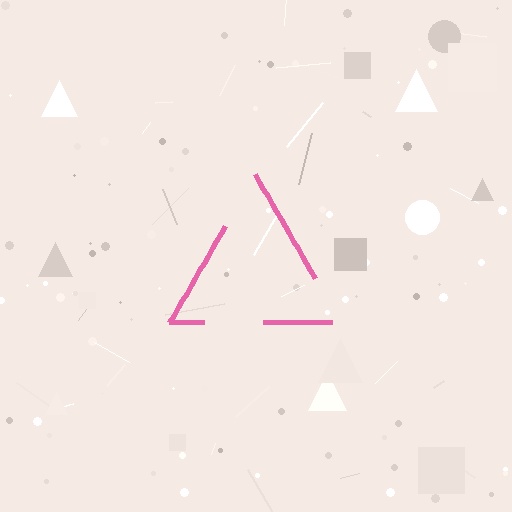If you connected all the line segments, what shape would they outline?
They would outline a triangle.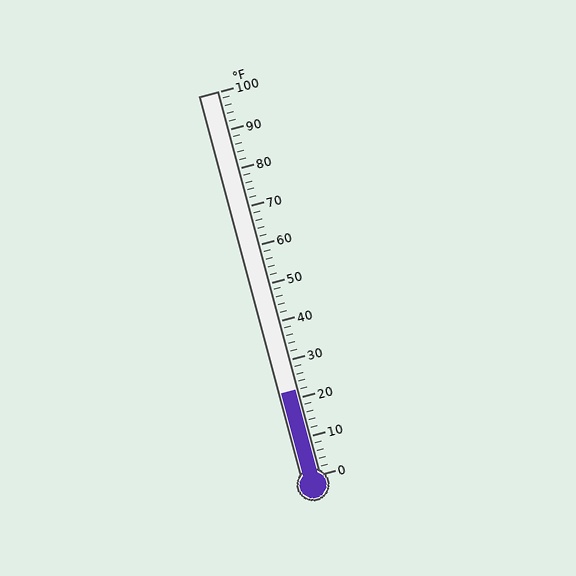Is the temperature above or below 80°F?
The temperature is below 80°F.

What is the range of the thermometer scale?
The thermometer scale ranges from 0°F to 100°F.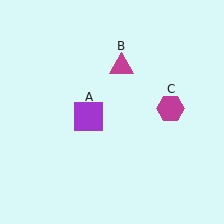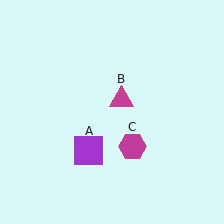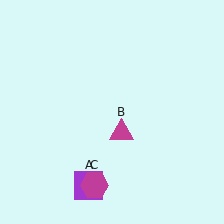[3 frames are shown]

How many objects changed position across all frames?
3 objects changed position: purple square (object A), magenta triangle (object B), magenta hexagon (object C).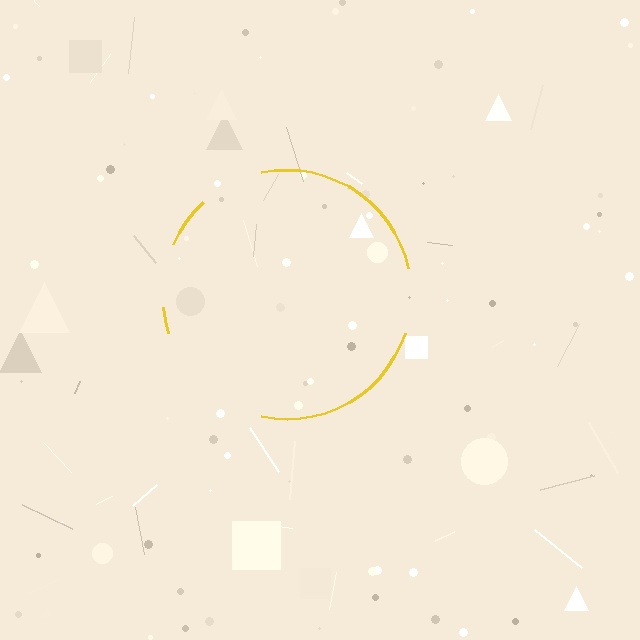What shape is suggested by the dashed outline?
The dashed outline suggests a circle.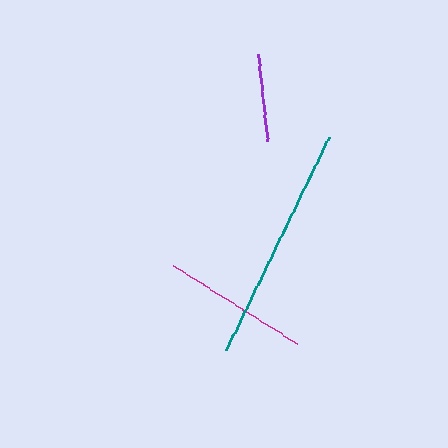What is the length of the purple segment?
The purple segment is approximately 86 pixels long.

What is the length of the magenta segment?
The magenta segment is approximately 146 pixels long.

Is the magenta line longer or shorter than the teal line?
The teal line is longer than the magenta line.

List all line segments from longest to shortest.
From longest to shortest: teal, magenta, purple.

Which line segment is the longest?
The teal line is the longest at approximately 237 pixels.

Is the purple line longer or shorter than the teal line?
The teal line is longer than the purple line.